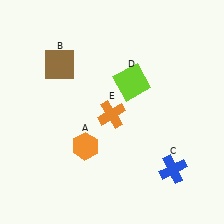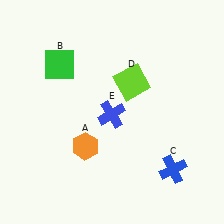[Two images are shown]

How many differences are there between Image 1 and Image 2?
There are 2 differences between the two images.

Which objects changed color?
B changed from brown to green. E changed from orange to blue.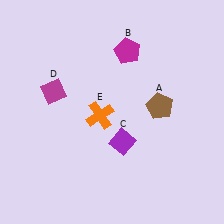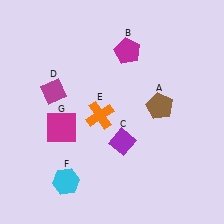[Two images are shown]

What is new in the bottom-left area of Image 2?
A cyan hexagon (F) was added in the bottom-left area of Image 2.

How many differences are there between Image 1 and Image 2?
There are 2 differences between the two images.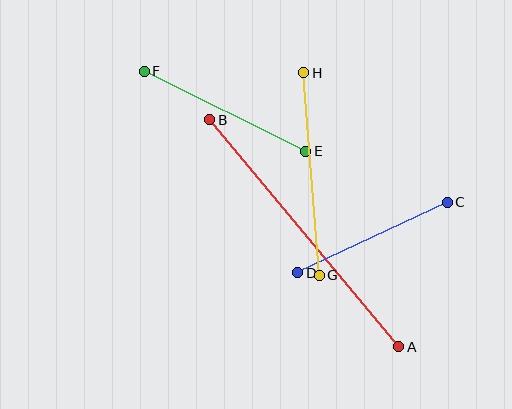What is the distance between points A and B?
The distance is approximately 295 pixels.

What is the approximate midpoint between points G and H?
The midpoint is at approximately (311, 174) pixels.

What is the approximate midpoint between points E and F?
The midpoint is at approximately (225, 111) pixels.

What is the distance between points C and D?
The distance is approximately 165 pixels.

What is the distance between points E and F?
The distance is approximately 180 pixels.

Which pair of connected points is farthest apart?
Points A and B are farthest apart.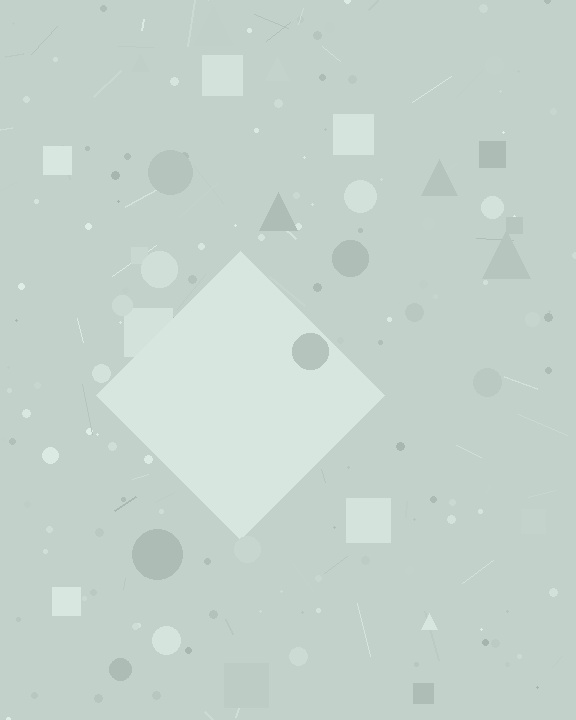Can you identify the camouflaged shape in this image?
The camouflaged shape is a diamond.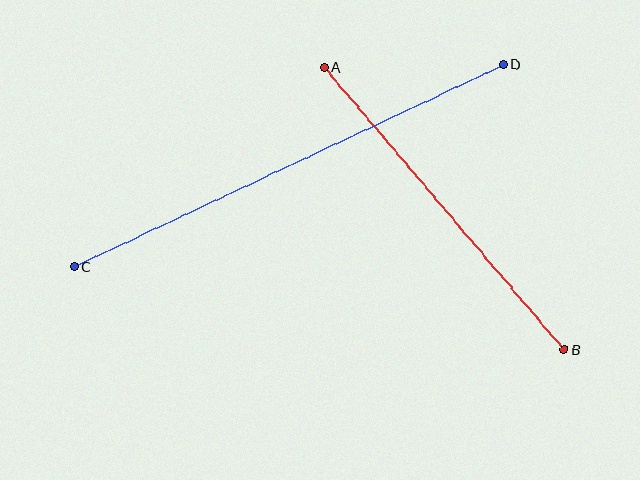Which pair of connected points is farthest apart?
Points C and D are farthest apart.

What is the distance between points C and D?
The distance is approximately 474 pixels.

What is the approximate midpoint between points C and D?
The midpoint is at approximately (289, 165) pixels.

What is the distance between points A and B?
The distance is approximately 371 pixels.